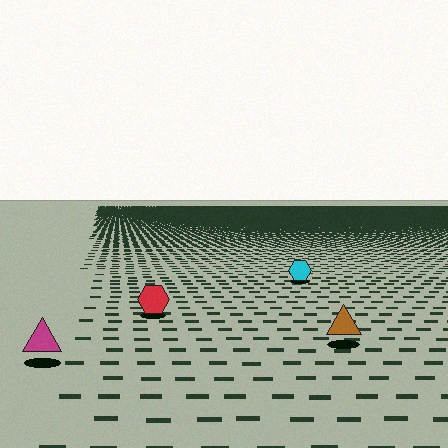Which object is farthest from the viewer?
The cyan hexagon is farthest from the viewer. It appears smaller and the ground texture around it is denser.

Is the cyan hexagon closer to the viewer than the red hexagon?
No. The red hexagon is closer — you can tell from the texture gradient: the ground texture is coarser near it.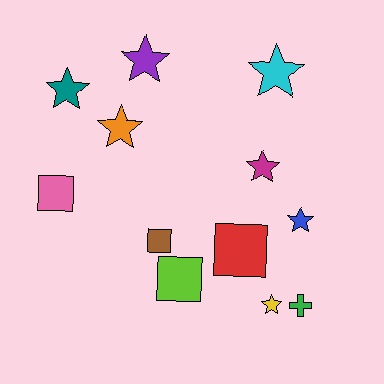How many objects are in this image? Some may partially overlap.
There are 12 objects.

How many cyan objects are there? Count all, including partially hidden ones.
There is 1 cyan object.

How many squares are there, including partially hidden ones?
There are 4 squares.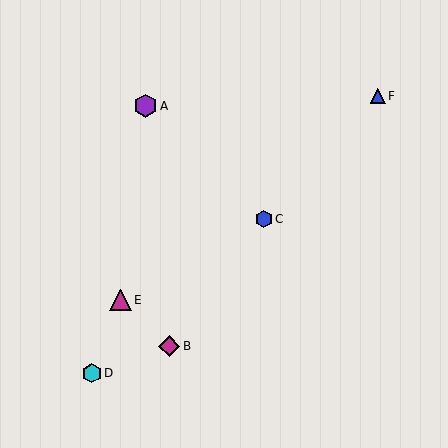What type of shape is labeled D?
Shape D is a cyan hexagon.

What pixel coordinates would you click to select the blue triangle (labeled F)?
Click at (378, 96) to select the blue triangle F.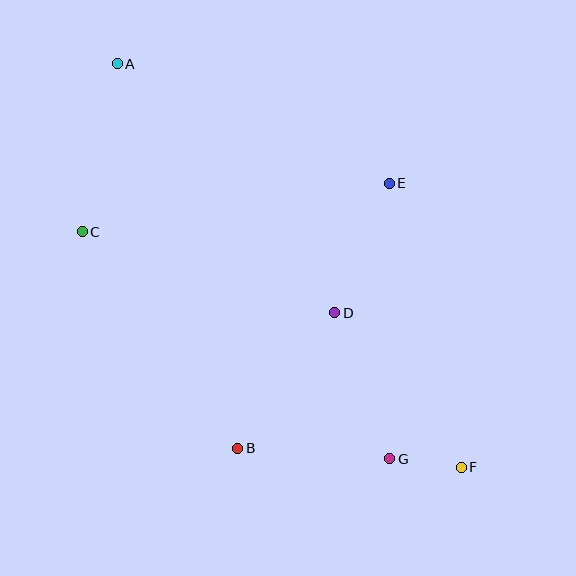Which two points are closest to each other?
Points F and G are closest to each other.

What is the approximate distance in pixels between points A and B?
The distance between A and B is approximately 403 pixels.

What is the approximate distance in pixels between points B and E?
The distance between B and E is approximately 305 pixels.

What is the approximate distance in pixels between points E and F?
The distance between E and F is approximately 293 pixels.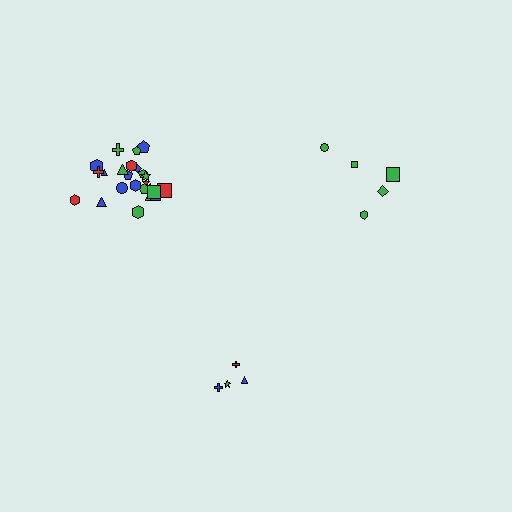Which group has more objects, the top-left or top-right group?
The top-left group.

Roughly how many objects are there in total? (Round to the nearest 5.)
Roughly 35 objects in total.